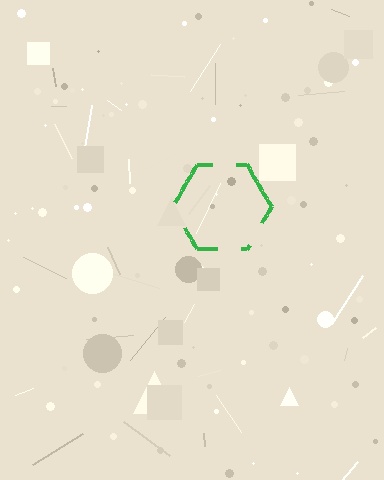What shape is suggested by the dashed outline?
The dashed outline suggests a hexagon.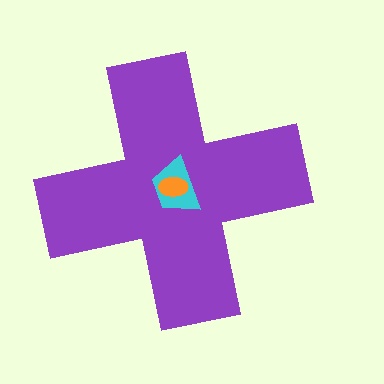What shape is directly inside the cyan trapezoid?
The orange ellipse.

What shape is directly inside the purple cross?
The cyan trapezoid.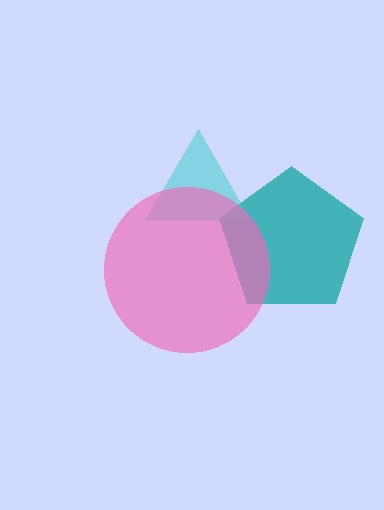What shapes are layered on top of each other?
The layered shapes are: a teal pentagon, a cyan triangle, a pink circle.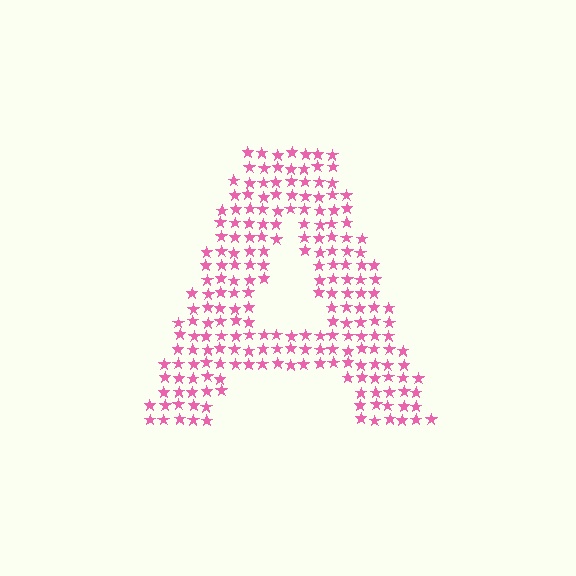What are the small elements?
The small elements are stars.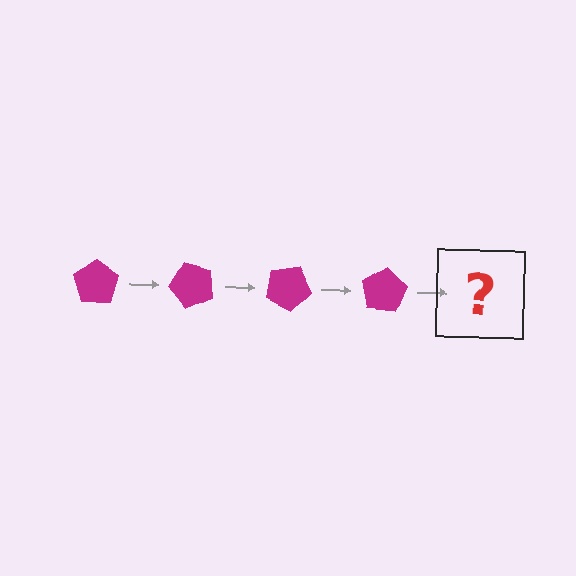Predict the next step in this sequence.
The next step is a magenta pentagon rotated 200 degrees.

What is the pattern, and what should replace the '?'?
The pattern is that the pentagon rotates 50 degrees each step. The '?' should be a magenta pentagon rotated 200 degrees.